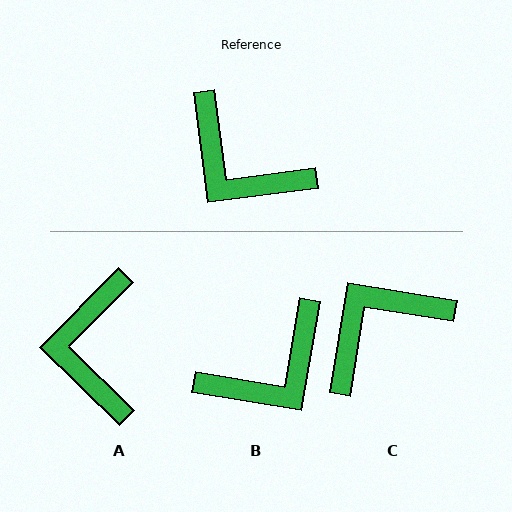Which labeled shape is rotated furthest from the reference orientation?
C, about 107 degrees away.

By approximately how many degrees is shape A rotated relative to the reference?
Approximately 52 degrees clockwise.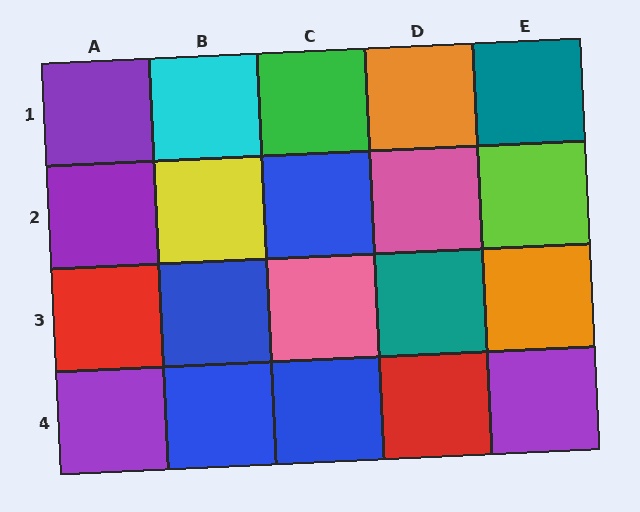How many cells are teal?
2 cells are teal.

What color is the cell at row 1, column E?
Teal.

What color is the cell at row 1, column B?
Cyan.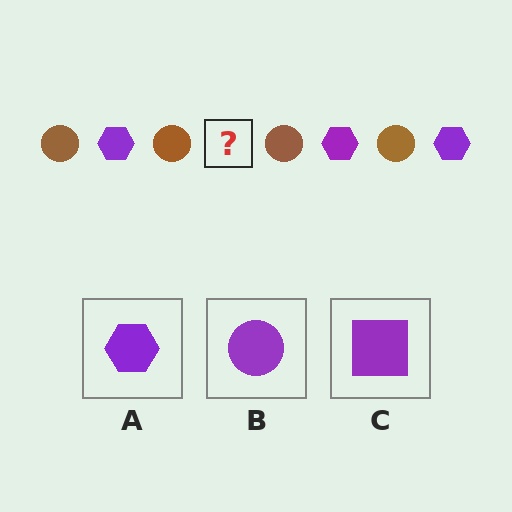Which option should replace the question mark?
Option A.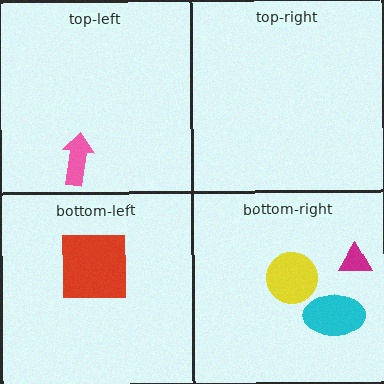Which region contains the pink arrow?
The top-left region.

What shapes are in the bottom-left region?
The red square.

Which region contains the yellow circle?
The bottom-right region.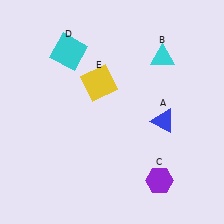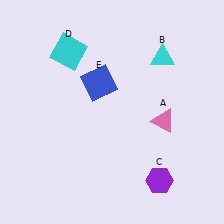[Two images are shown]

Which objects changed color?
A changed from blue to pink. E changed from yellow to blue.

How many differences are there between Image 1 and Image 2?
There are 2 differences between the two images.